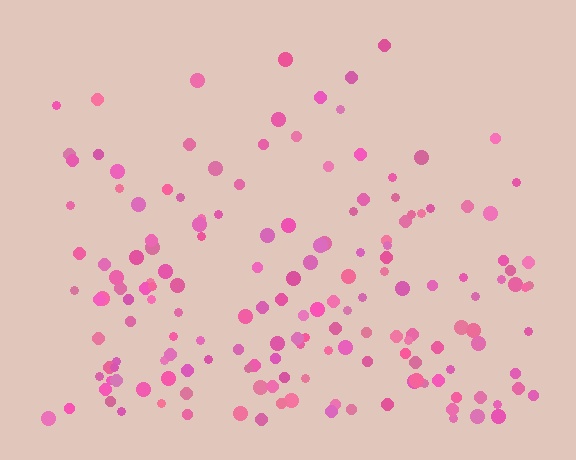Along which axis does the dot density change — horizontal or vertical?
Vertical.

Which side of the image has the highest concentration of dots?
The bottom.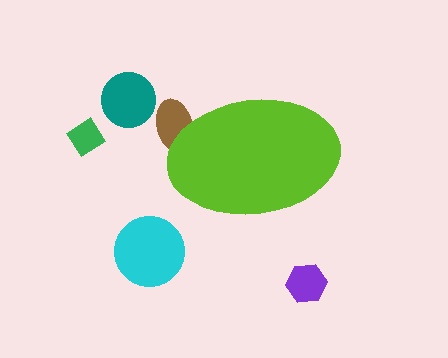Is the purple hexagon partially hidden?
No, the purple hexagon is fully visible.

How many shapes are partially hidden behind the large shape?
1 shape is partially hidden.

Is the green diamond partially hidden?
No, the green diamond is fully visible.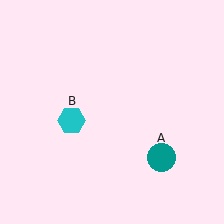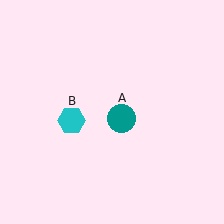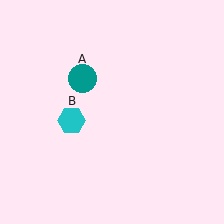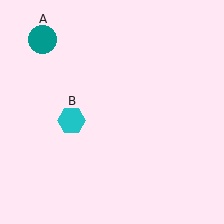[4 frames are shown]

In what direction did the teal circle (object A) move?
The teal circle (object A) moved up and to the left.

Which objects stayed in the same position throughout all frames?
Cyan hexagon (object B) remained stationary.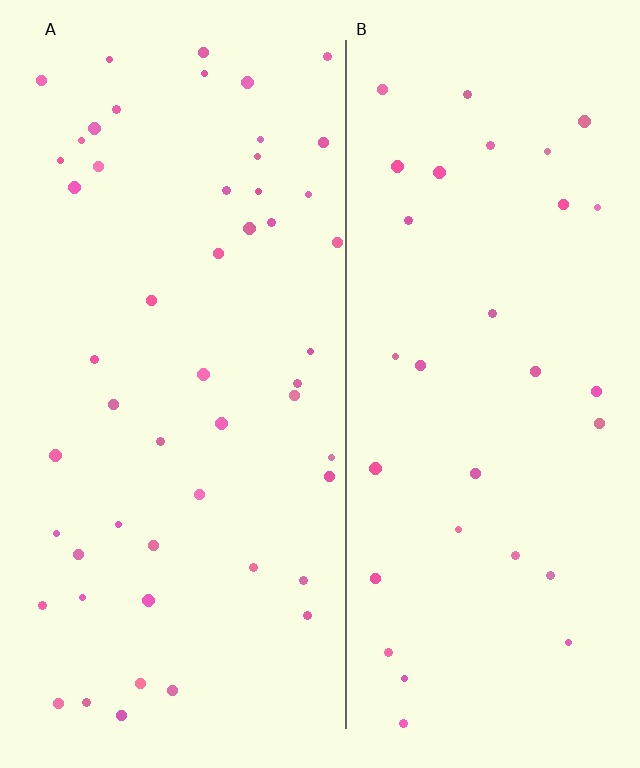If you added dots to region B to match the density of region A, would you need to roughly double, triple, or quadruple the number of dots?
Approximately double.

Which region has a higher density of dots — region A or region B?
A (the left).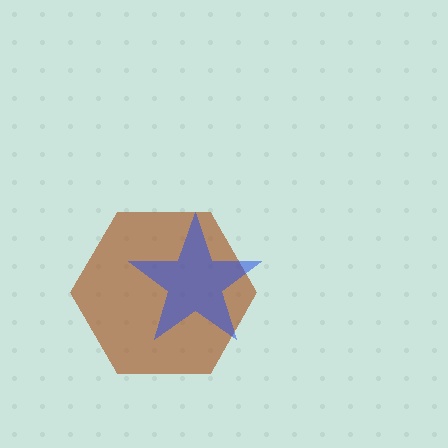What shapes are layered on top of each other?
The layered shapes are: a brown hexagon, a blue star.